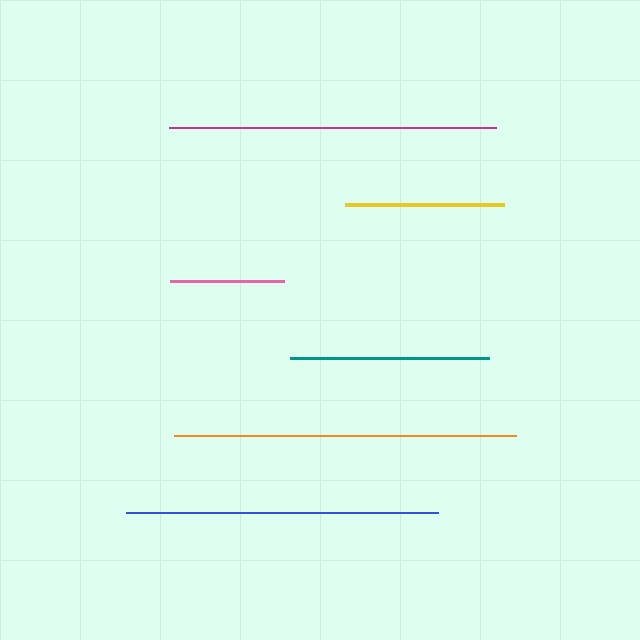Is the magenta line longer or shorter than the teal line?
The magenta line is longer than the teal line.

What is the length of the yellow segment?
The yellow segment is approximately 160 pixels long.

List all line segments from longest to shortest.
From longest to shortest: orange, magenta, blue, teal, yellow, pink.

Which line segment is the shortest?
The pink line is the shortest at approximately 114 pixels.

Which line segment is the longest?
The orange line is the longest at approximately 342 pixels.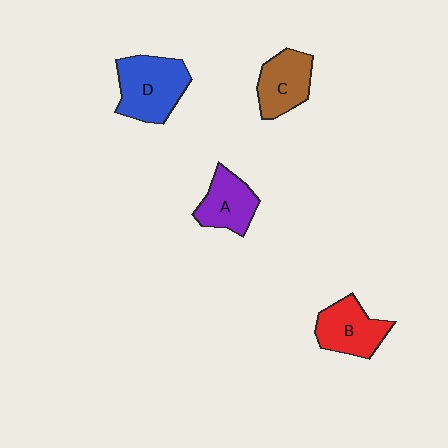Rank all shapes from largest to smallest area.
From largest to smallest: D (blue), B (red), C (brown), A (purple).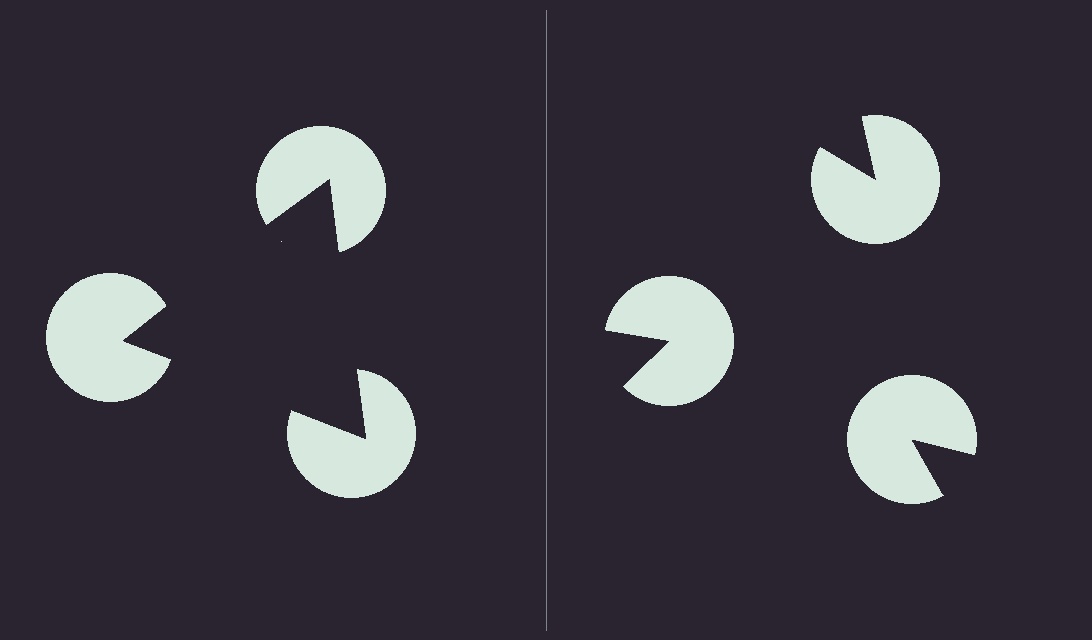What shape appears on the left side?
An illusory triangle.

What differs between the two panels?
The pac-man discs are positioned identically on both sides; only the wedge orientations differ. On the left they align to a triangle; on the right they are misaligned.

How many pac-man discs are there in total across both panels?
6 — 3 on each side.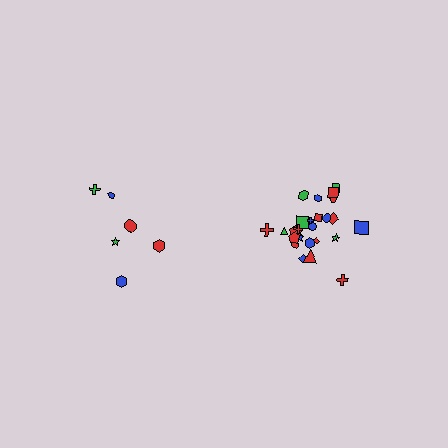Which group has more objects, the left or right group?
The right group.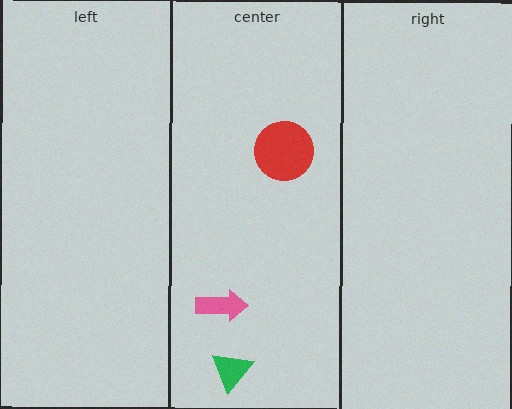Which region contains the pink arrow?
The center region.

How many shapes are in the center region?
3.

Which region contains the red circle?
The center region.